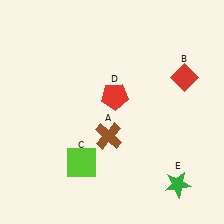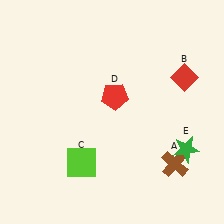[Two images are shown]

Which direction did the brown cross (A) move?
The brown cross (A) moved right.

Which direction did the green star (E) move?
The green star (E) moved up.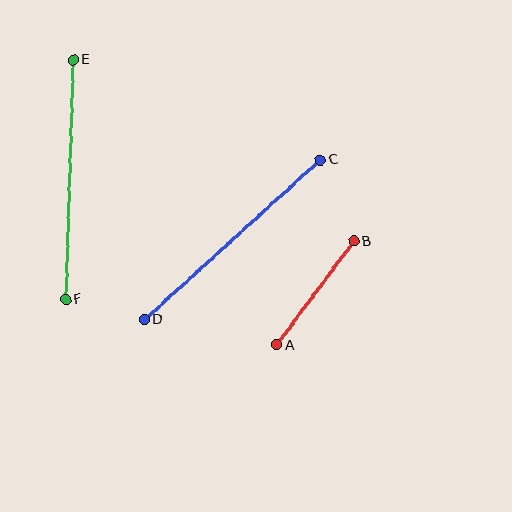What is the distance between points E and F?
The distance is approximately 239 pixels.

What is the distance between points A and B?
The distance is approximately 129 pixels.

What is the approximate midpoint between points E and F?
The midpoint is at approximately (69, 180) pixels.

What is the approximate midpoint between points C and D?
The midpoint is at approximately (232, 240) pixels.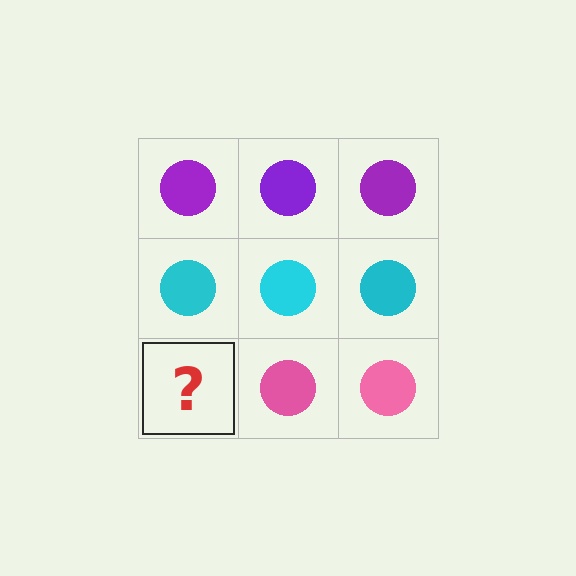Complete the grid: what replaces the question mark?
The question mark should be replaced with a pink circle.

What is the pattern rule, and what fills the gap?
The rule is that each row has a consistent color. The gap should be filled with a pink circle.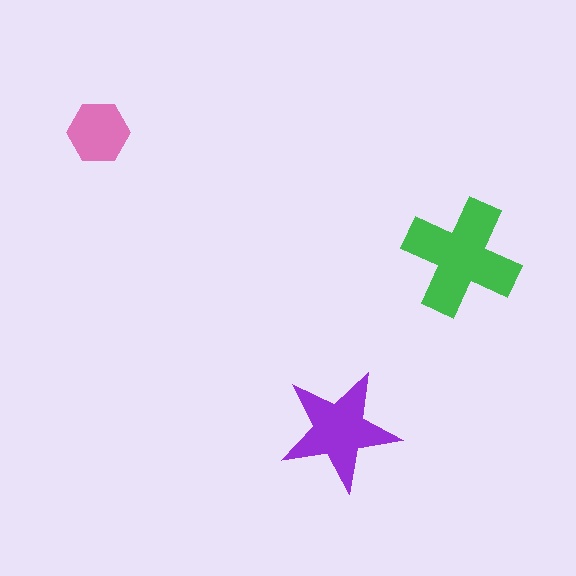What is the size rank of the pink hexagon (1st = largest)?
3rd.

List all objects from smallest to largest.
The pink hexagon, the purple star, the green cross.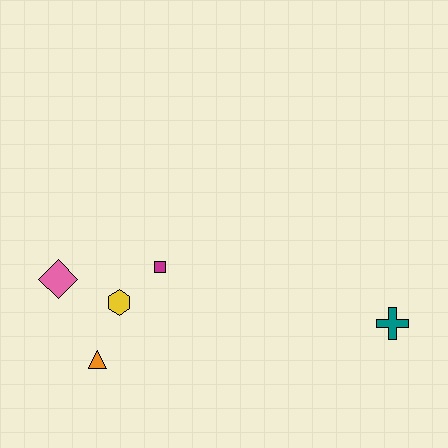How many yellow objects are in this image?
There is 1 yellow object.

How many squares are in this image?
There is 1 square.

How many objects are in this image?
There are 5 objects.